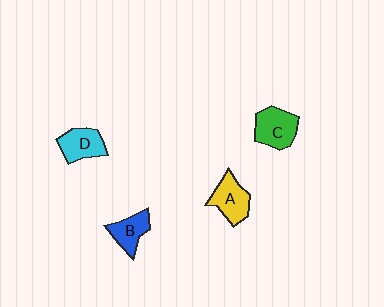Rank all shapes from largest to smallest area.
From largest to smallest: C (green), A (yellow), D (cyan), B (blue).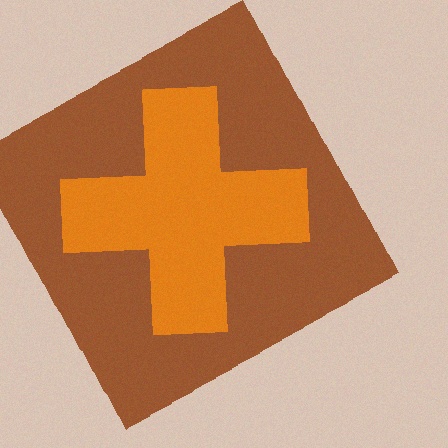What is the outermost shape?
The brown square.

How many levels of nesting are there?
2.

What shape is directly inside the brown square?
The orange cross.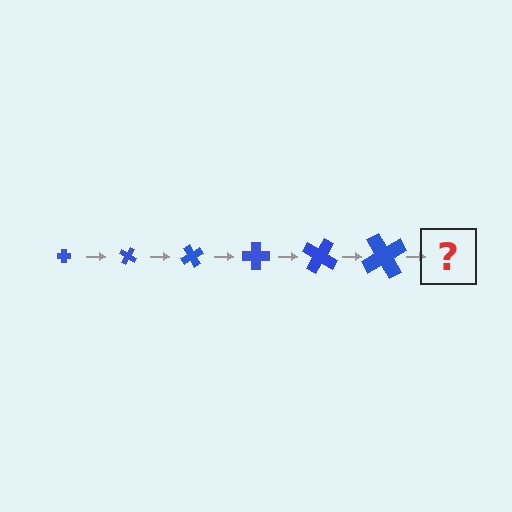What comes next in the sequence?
The next element should be a cross, larger than the previous one and rotated 180 degrees from the start.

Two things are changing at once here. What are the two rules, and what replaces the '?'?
The two rules are that the cross grows larger each step and it rotates 30 degrees each step. The '?' should be a cross, larger than the previous one and rotated 180 degrees from the start.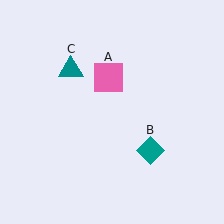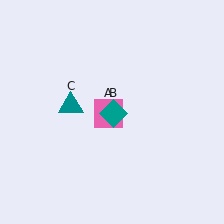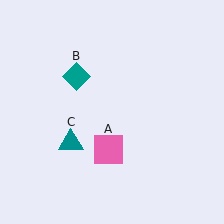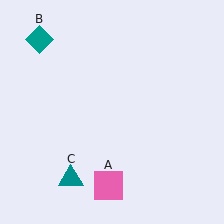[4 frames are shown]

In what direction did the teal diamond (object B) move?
The teal diamond (object B) moved up and to the left.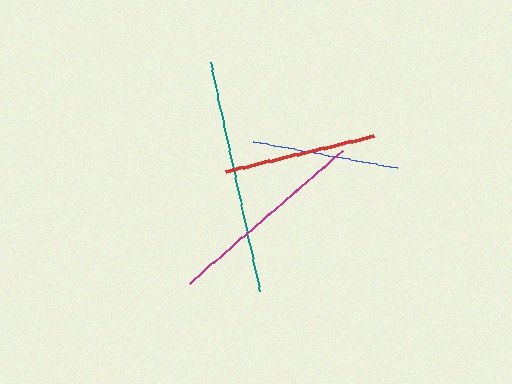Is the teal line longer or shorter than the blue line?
The teal line is longer than the blue line.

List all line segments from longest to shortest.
From longest to shortest: teal, magenta, red, blue.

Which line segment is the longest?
The teal line is the longest at approximately 234 pixels.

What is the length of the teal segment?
The teal segment is approximately 234 pixels long.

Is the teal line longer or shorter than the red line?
The teal line is longer than the red line.